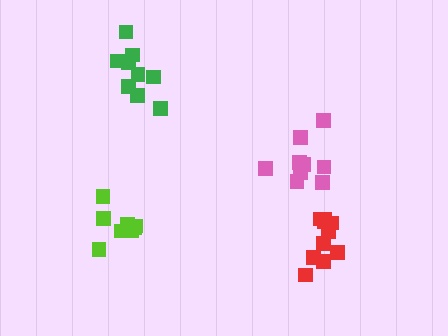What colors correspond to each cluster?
The clusters are colored: lime, green, pink, red.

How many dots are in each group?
Group 1: 8 dots, Group 2: 9 dots, Group 3: 9 dots, Group 4: 11 dots (37 total).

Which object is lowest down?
The red cluster is bottommost.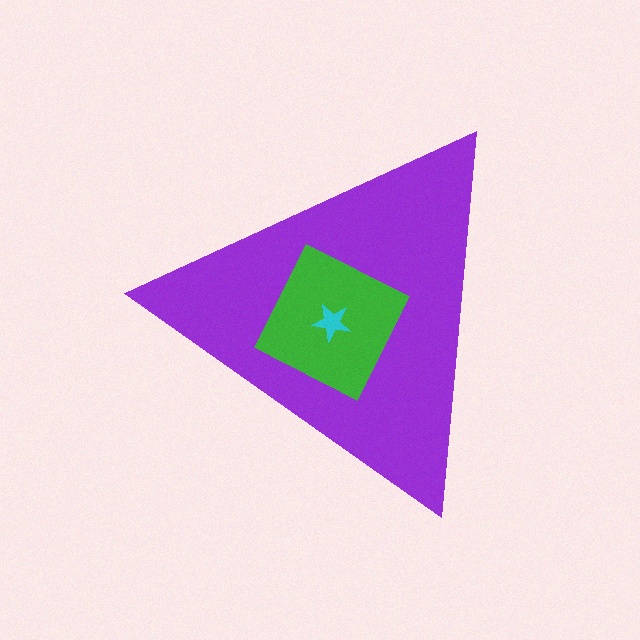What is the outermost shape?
The purple triangle.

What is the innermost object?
The cyan star.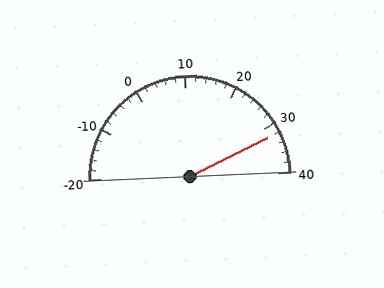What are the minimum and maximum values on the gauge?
The gauge ranges from -20 to 40.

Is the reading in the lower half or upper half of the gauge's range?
The reading is in the upper half of the range (-20 to 40).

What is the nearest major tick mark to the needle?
The nearest major tick mark is 30.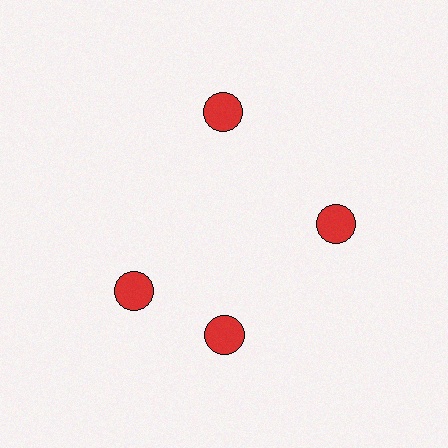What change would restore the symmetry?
The symmetry would be restored by rotating it back into even spacing with its neighbors so that all 4 circles sit at equal angles and equal distance from the center.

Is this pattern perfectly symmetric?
No. The 4 red circles are arranged in a ring, but one element near the 9 o'clock position is rotated out of alignment along the ring, breaking the 4-fold rotational symmetry.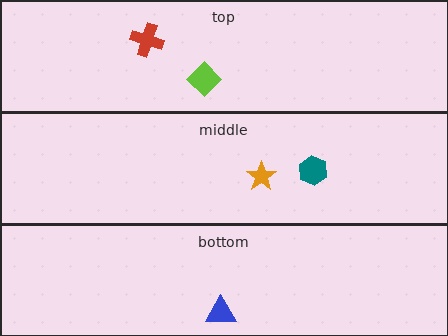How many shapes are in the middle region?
2.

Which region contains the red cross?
The top region.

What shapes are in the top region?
The red cross, the lime diamond.